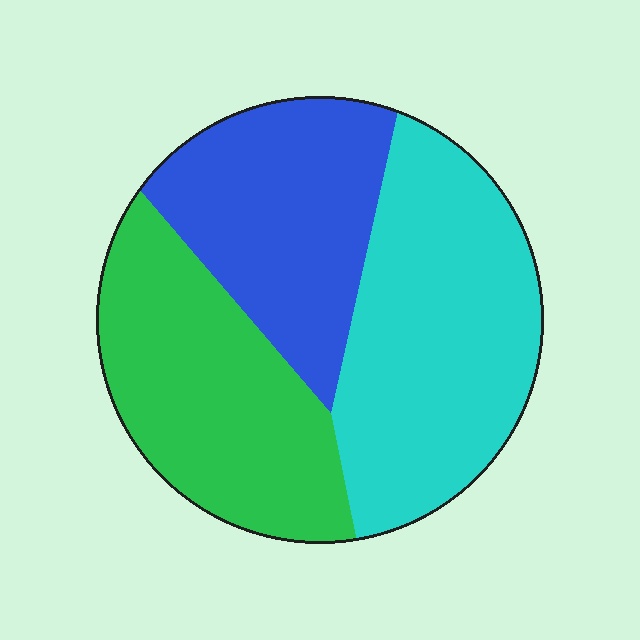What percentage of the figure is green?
Green takes up between a sixth and a third of the figure.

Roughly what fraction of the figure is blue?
Blue takes up about one quarter (1/4) of the figure.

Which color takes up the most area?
Cyan, at roughly 40%.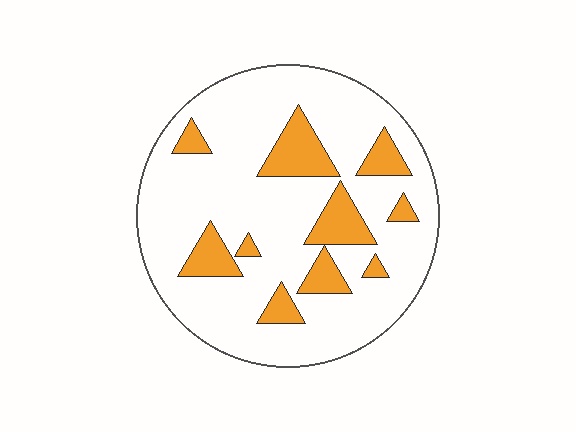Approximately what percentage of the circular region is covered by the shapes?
Approximately 20%.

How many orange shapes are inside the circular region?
10.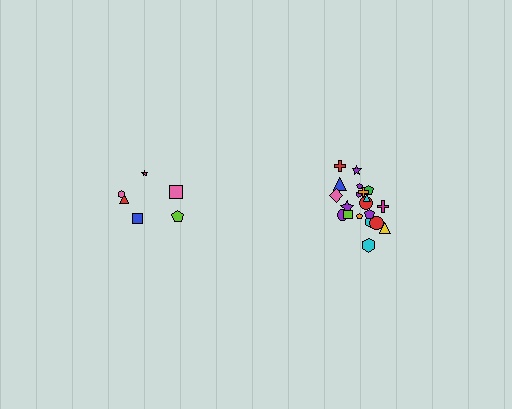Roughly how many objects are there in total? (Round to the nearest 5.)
Roughly 30 objects in total.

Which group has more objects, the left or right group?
The right group.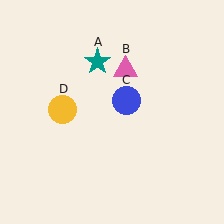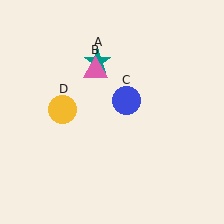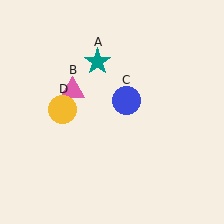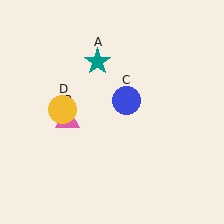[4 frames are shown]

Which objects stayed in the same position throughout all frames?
Teal star (object A) and blue circle (object C) and yellow circle (object D) remained stationary.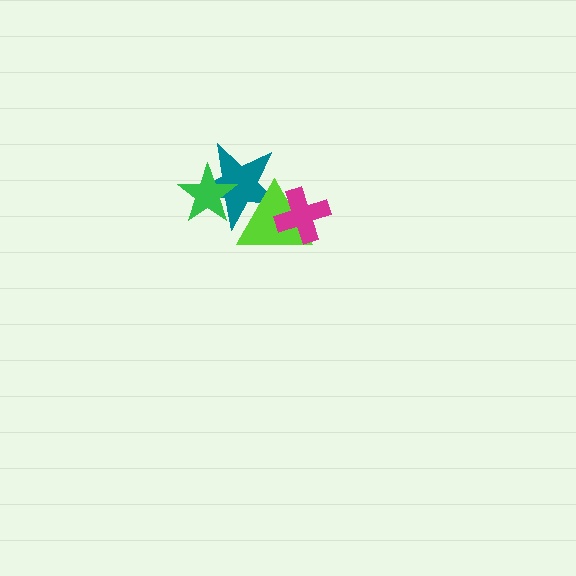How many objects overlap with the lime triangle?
2 objects overlap with the lime triangle.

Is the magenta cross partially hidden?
No, no other shape covers it.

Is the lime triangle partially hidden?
Yes, it is partially covered by another shape.